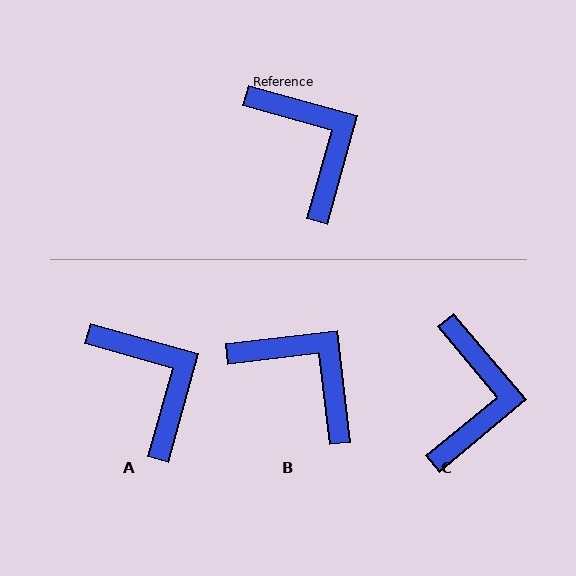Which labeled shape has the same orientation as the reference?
A.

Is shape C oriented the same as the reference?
No, it is off by about 34 degrees.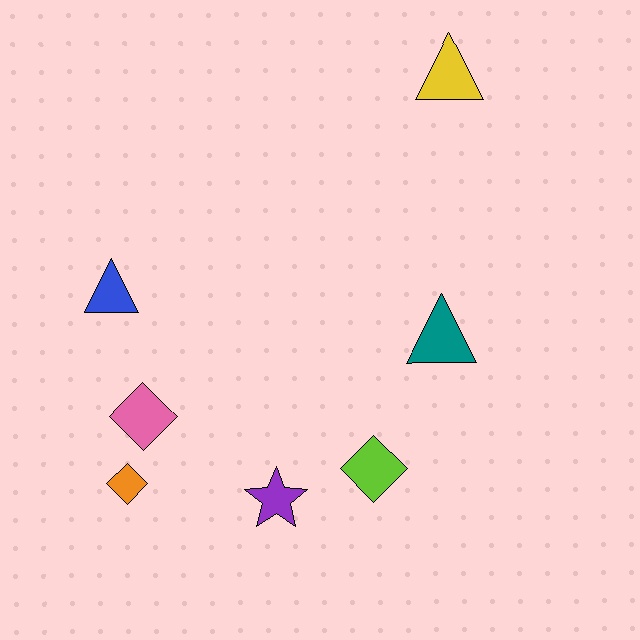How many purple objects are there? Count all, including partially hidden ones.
There is 1 purple object.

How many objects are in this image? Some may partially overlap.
There are 7 objects.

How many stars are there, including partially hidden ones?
There is 1 star.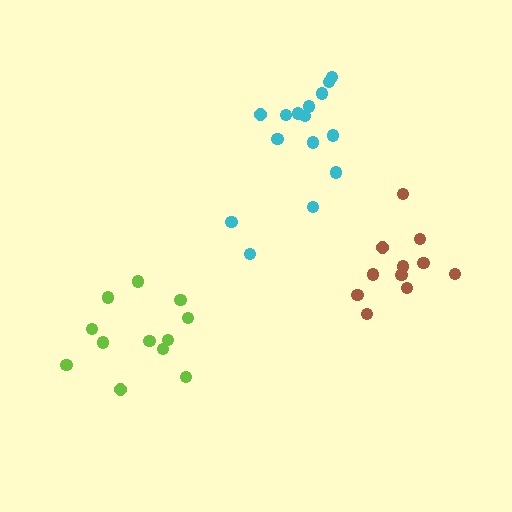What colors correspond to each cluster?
The clusters are colored: brown, lime, cyan.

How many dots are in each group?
Group 1: 11 dots, Group 2: 12 dots, Group 3: 15 dots (38 total).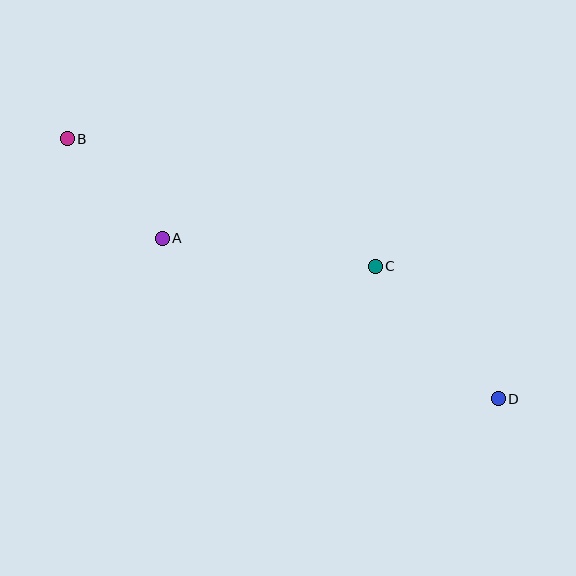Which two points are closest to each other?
Points A and B are closest to each other.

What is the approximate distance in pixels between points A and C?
The distance between A and C is approximately 215 pixels.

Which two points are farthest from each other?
Points B and D are farthest from each other.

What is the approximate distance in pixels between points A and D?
The distance between A and D is approximately 372 pixels.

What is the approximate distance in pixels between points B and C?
The distance between B and C is approximately 333 pixels.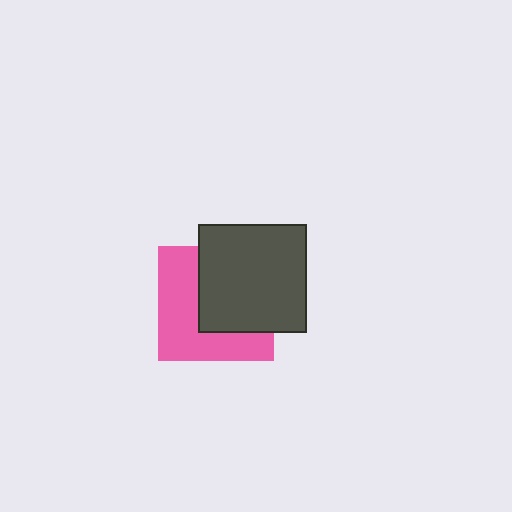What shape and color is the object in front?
The object in front is a dark gray square.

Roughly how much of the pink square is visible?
About half of it is visible (roughly 50%).